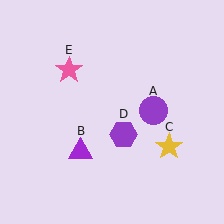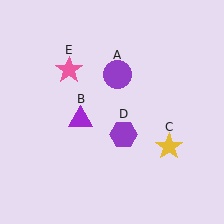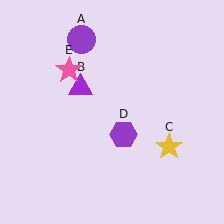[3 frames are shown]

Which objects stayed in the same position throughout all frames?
Yellow star (object C) and purple hexagon (object D) and pink star (object E) remained stationary.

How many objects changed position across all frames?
2 objects changed position: purple circle (object A), purple triangle (object B).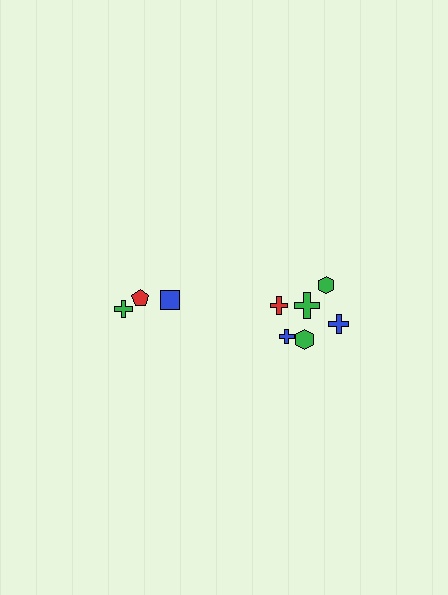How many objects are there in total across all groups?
There are 9 objects.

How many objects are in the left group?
There are 3 objects.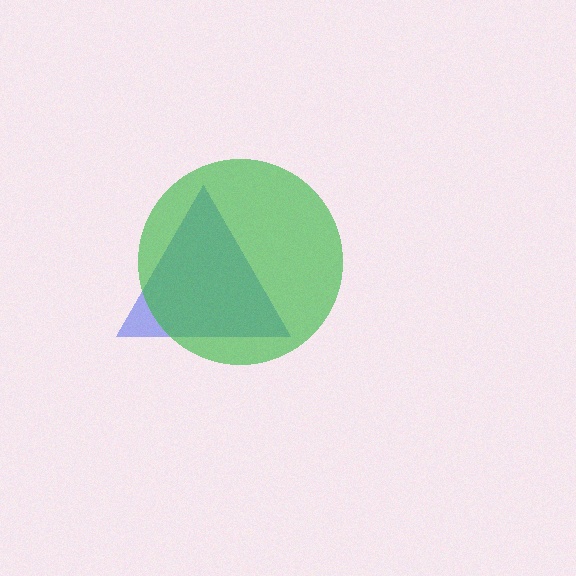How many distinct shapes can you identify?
There are 2 distinct shapes: a blue triangle, a green circle.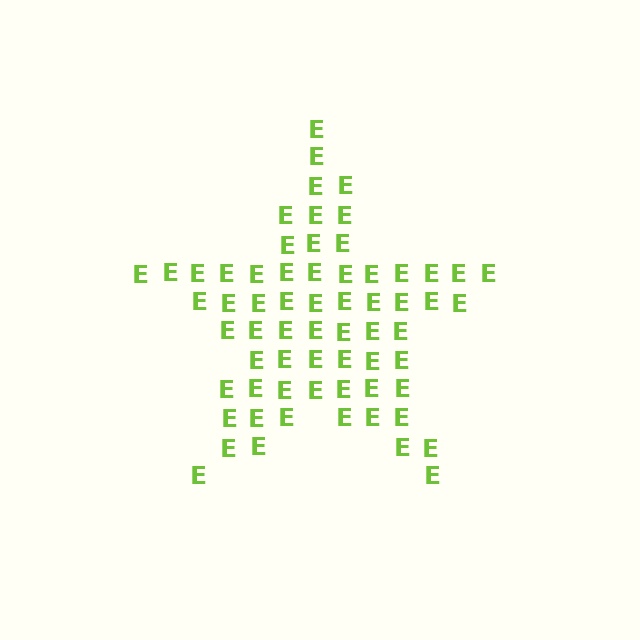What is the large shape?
The large shape is a star.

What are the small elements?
The small elements are letter E's.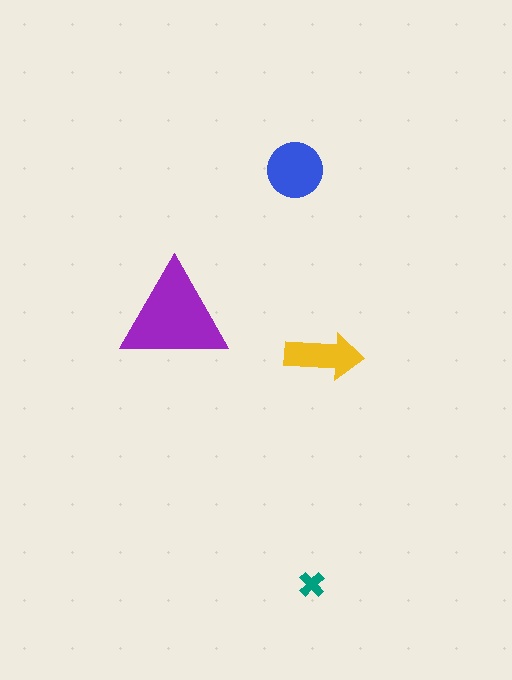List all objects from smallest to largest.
The teal cross, the yellow arrow, the blue circle, the purple triangle.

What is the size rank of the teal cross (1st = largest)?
4th.